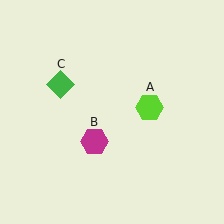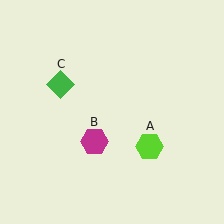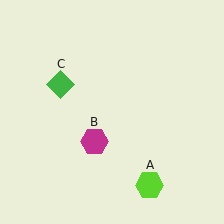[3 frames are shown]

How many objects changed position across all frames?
1 object changed position: lime hexagon (object A).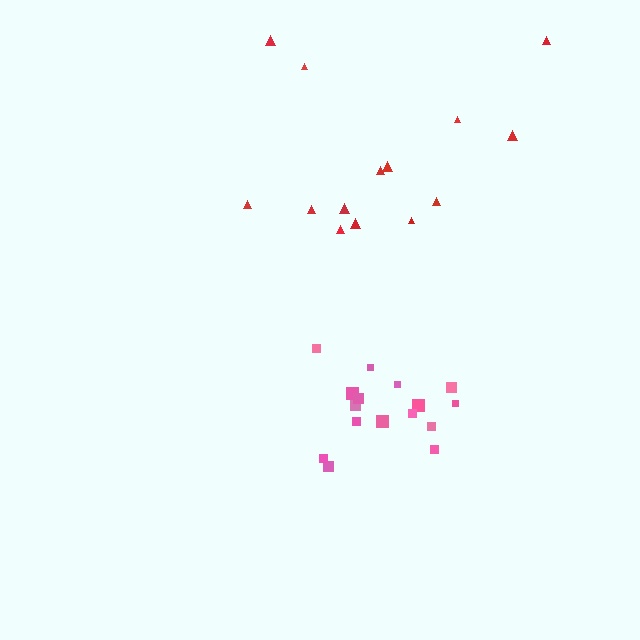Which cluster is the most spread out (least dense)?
Red.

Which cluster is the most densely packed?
Pink.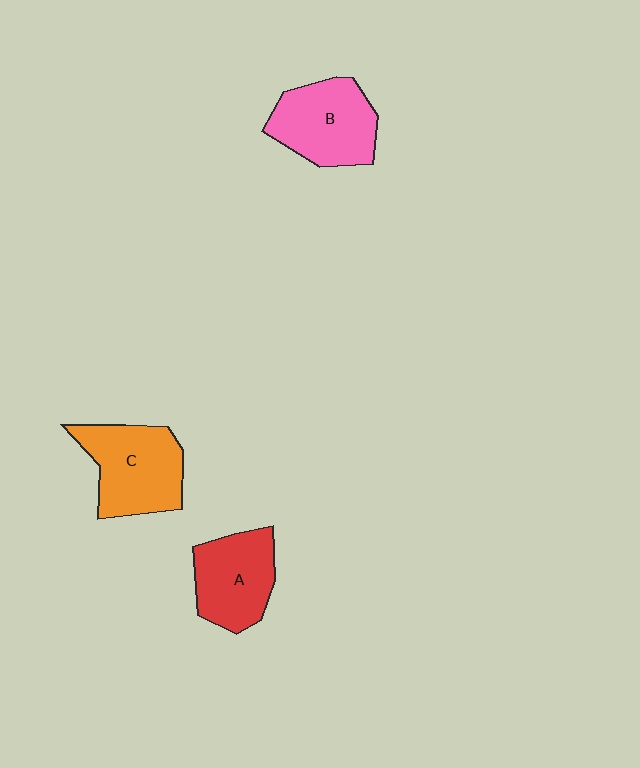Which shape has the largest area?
Shape C (orange).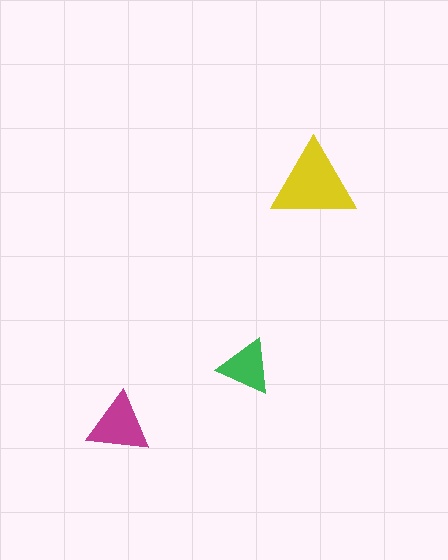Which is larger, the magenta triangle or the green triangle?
The magenta one.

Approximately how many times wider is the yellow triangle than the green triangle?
About 1.5 times wider.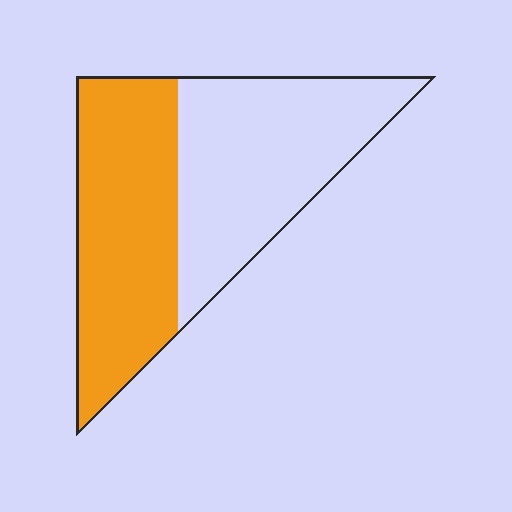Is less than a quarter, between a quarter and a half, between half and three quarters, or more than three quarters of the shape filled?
Between a quarter and a half.